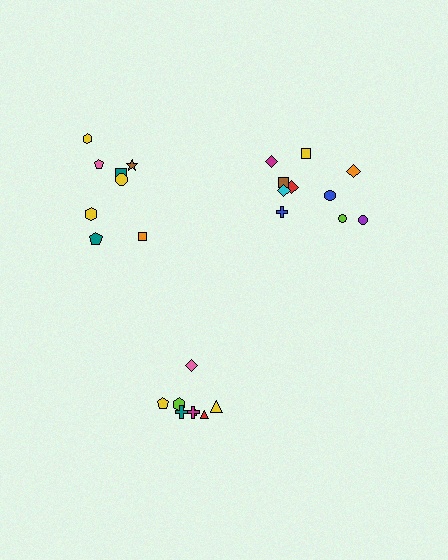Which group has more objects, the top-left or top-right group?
The top-right group.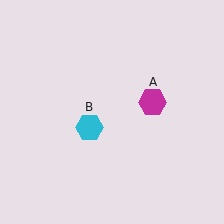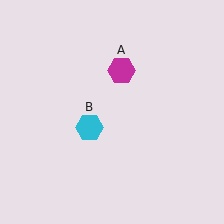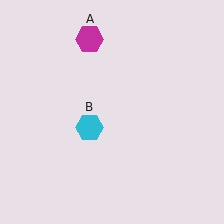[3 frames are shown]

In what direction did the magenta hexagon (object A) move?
The magenta hexagon (object A) moved up and to the left.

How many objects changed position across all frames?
1 object changed position: magenta hexagon (object A).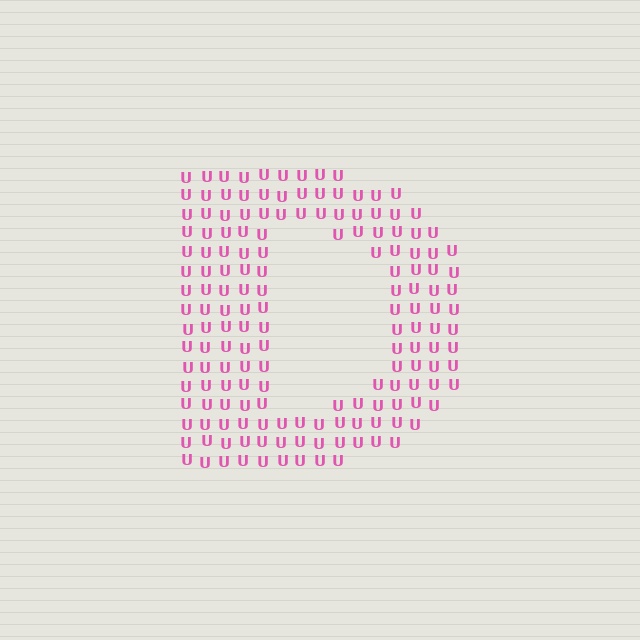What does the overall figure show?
The overall figure shows the letter D.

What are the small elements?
The small elements are letter U's.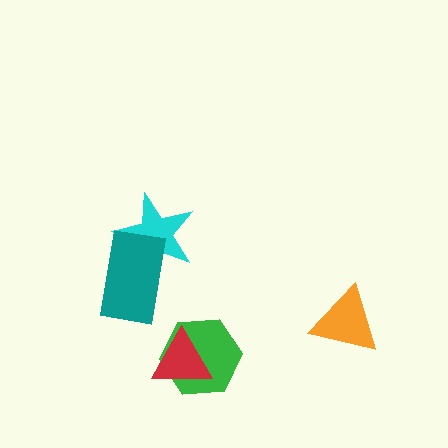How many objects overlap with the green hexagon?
1 object overlaps with the green hexagon.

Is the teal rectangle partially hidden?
No, no other shape covers it.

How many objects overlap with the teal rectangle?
1 object overlaps with the teal rectangle.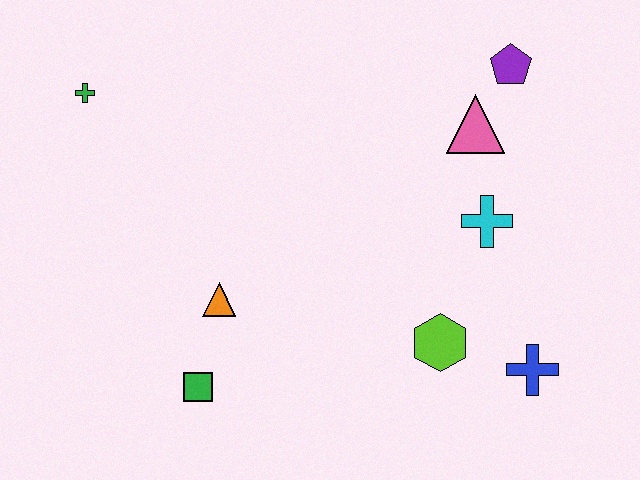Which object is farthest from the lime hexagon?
The green cross is farthest from the lime hexagon.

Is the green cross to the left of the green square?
Yes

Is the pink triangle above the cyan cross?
Yes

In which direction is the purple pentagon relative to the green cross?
The purple pentagon is to the right of the green cross.